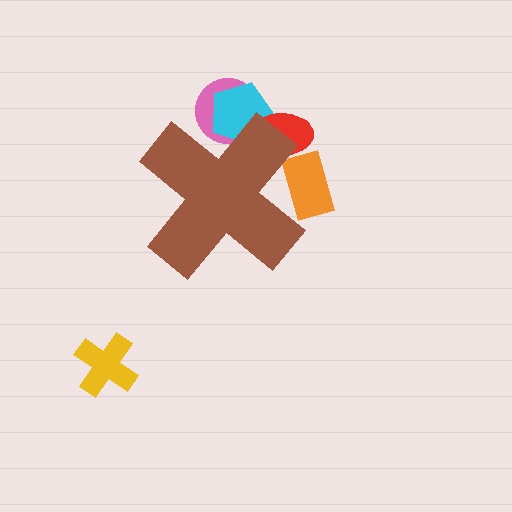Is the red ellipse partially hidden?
Yes, the red ellipse is partially hidden behind the brown cross.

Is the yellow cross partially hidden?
No, the yellow cross is fully visible.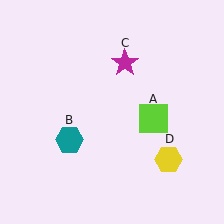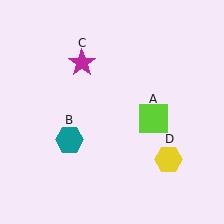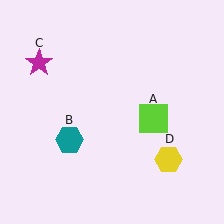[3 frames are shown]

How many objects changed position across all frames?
1 object changed position: magenta star (object C).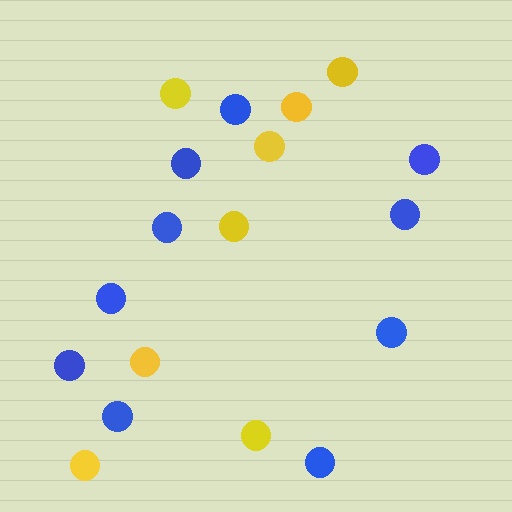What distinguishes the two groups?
There are 2 groups: one group of yellow circles (8) and one group of blue circles (10).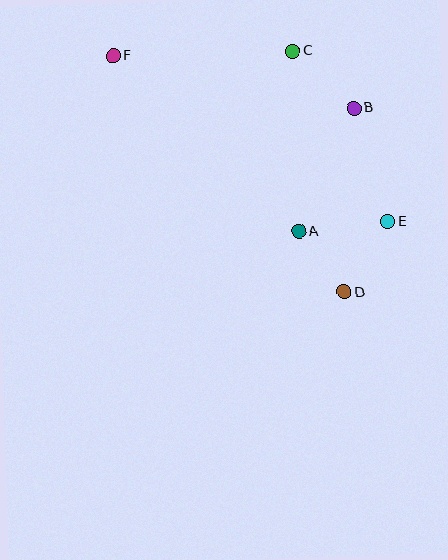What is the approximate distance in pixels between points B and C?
The distance between B and C is approximately 84 pixels.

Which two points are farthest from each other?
Points D and F are farthest from each other.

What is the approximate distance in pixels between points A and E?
The distance between A and E is approximately 90 pixels.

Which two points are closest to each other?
Points A and D are closest to each other.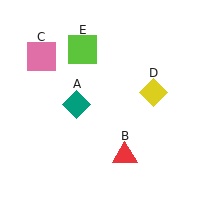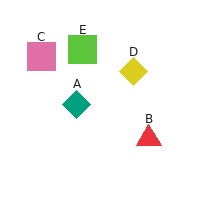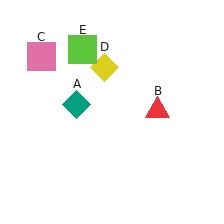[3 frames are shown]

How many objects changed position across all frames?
2 objects changed position: red triangle (object B), yellow diamond (object D).